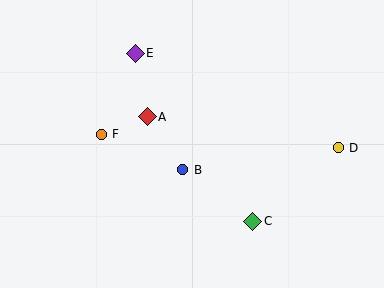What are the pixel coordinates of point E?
Point E is at (135, 53).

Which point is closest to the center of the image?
Point B at (183, 170) is closest to the center.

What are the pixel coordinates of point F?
Point F is at (101, 134).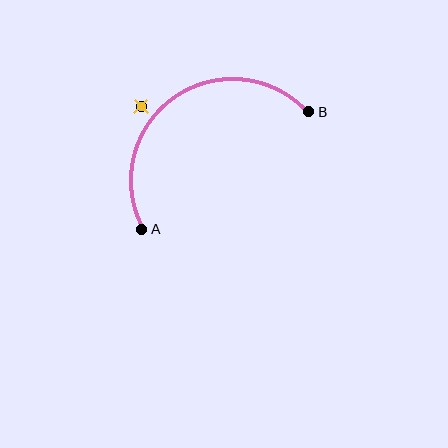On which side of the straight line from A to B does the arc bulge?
The arc bulges above and to the left of the straight line connecting A and B.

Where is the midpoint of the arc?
The arc midpoint is the point on the curve farthest from the straight line joining A and B. It sits above and to the left of that line.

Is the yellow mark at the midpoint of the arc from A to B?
No — the yellow mark does not lie on the arc at all. It sits slightly outside the curve.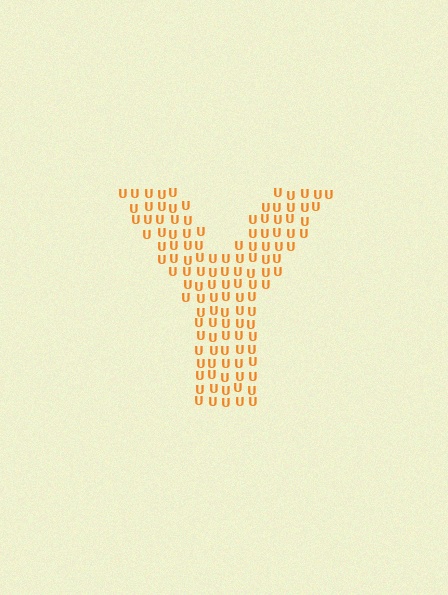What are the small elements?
The small elements are letter U's.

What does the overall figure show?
The overall figure shows the letter Y.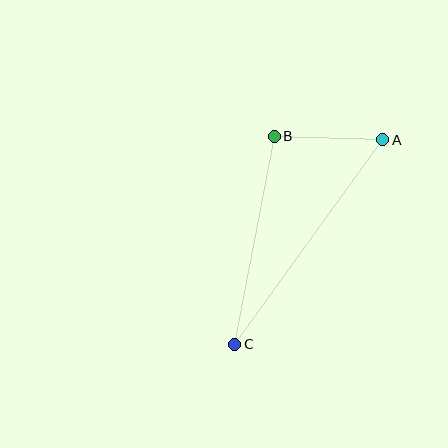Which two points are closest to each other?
Points A and B are closest to each other.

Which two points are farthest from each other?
Points A and C are farthest from each other.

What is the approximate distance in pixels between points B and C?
The distance between B and C is approximately 212 pixels.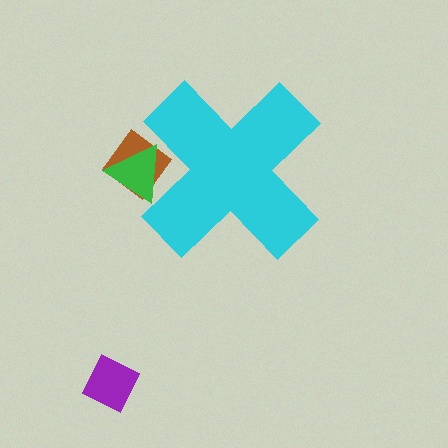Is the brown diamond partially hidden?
Yes, the brown diamond is partially hidden behind the cyan cross.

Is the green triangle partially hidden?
Yes, the green triangle is partially hidden behind the cyan cross.